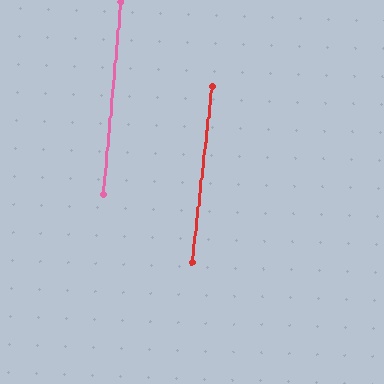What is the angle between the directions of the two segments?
Approximately 1 degree.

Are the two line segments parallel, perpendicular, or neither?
Parallel — their directions differ by only 0.8°.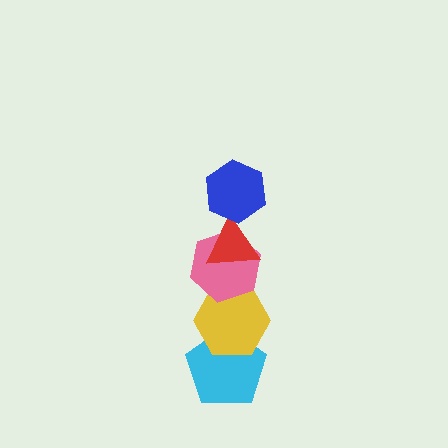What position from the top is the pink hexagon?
The pink hexagon is 3rd from the top.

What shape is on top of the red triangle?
The blue hexagon is on top of the red triangle.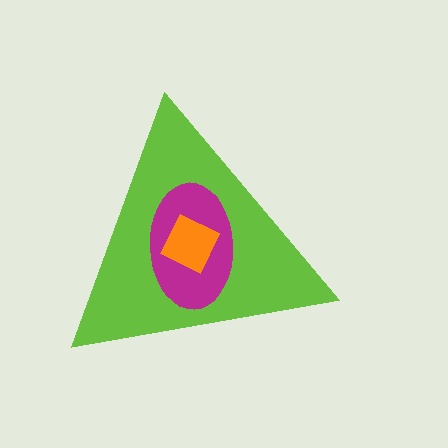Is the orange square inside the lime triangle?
Yes.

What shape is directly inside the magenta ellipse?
The orange square.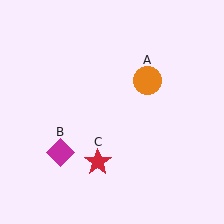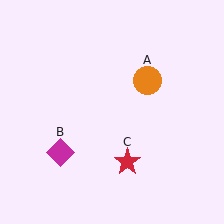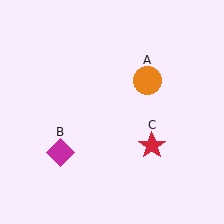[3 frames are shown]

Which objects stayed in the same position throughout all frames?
Orange circle (object A) and magenta diamond (object B) remained stationary.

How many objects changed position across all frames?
1 object changed position: red star (object C).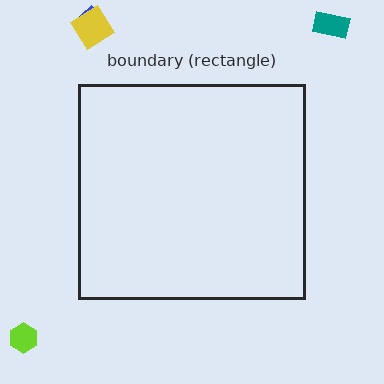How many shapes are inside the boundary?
0 inside, 4 outside.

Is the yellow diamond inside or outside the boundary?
Outside.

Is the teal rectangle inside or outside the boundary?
Outside.